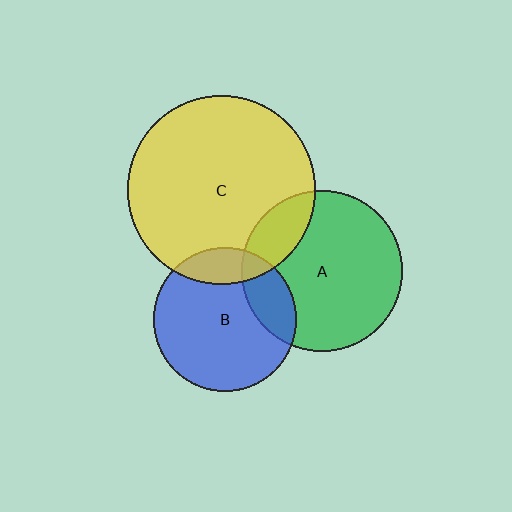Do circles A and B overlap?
Yes.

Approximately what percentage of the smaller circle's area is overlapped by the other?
Approximately 20%.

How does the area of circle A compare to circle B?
Approximately 1.3 times.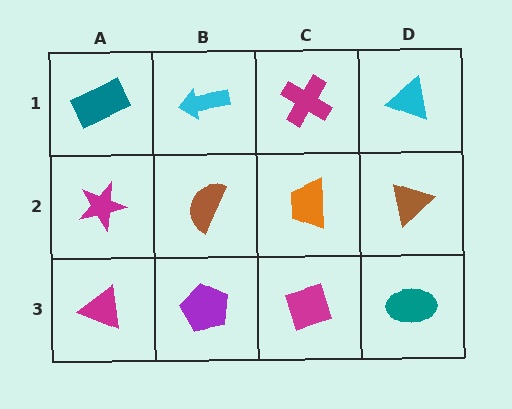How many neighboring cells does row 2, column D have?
3.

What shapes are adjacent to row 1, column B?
A brown semicircle (row 2, column B), a teal rectangle (row 1, column A), a magenta cross (row 1, column C).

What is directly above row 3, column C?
An orange trapezoid.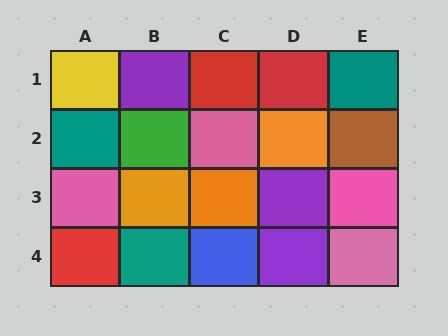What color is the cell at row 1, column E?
Teal.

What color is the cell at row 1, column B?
Purple.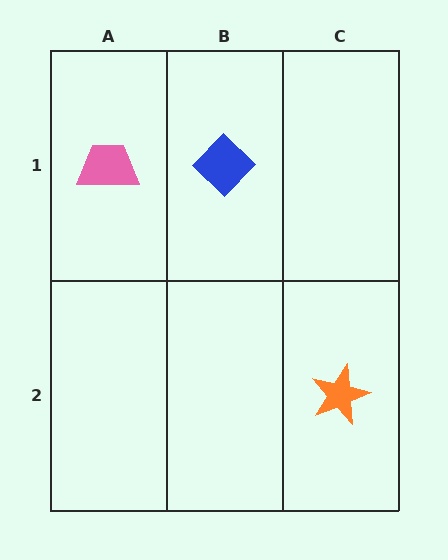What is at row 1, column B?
A blue diamond.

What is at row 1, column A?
A pink trapezoid.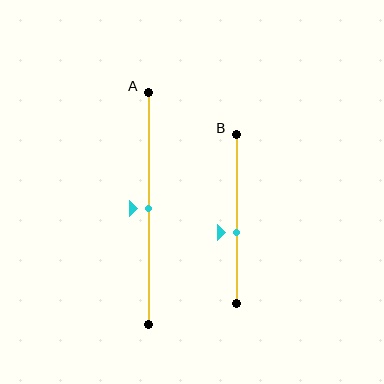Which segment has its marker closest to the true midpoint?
Segment A has its marker closest to the true midpoint.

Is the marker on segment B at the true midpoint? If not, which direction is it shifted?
No, the marker on segment B is shifted downward by about 8% of the segment length.